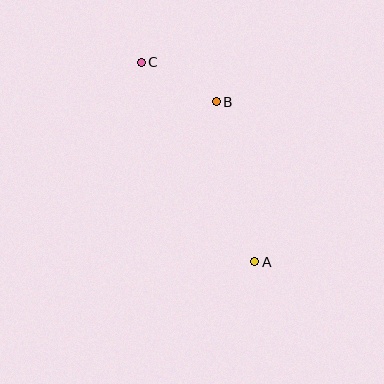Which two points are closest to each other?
Points B and C are closest to each other.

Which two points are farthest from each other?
Points A and C are farthest from each other.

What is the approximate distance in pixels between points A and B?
The distance between A and B is approximately 164 pixels.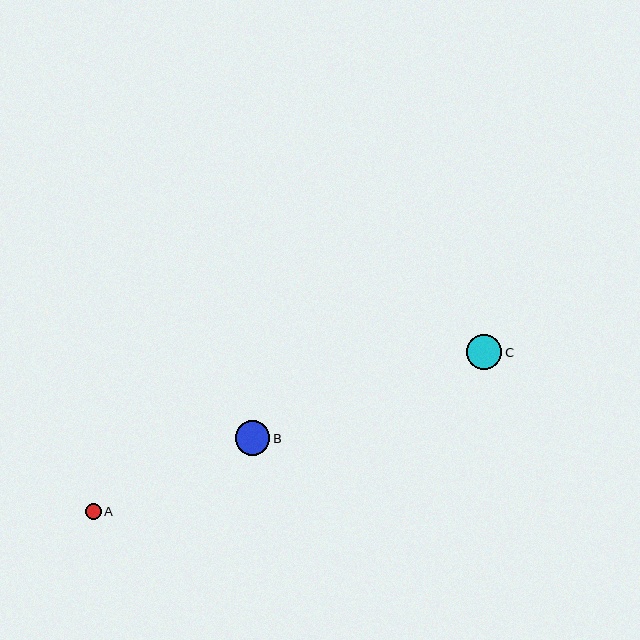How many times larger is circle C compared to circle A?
Circle C is approximately 2.2 times the size of circle A.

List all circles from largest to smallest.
From largest to smallest: C, B, A.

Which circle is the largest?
Circle C is the largest with a size of approximately 35 pixels.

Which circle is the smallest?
Circle A is the smallest with a size of approximately 16 pixels.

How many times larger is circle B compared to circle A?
Circle B is approximately 2.2 times the size of circle A.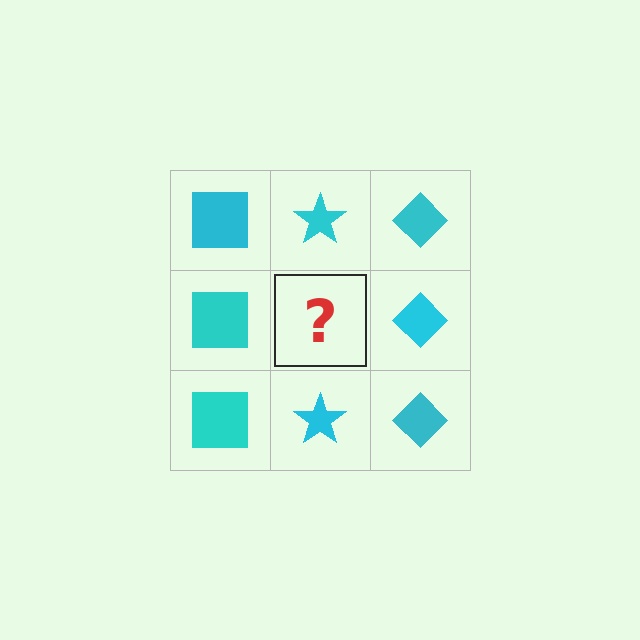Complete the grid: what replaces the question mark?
The question mark should be replaced with a cyan star.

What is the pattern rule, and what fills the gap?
The rule is that each column has a consistent shape. The gap should be filled with a cyan star.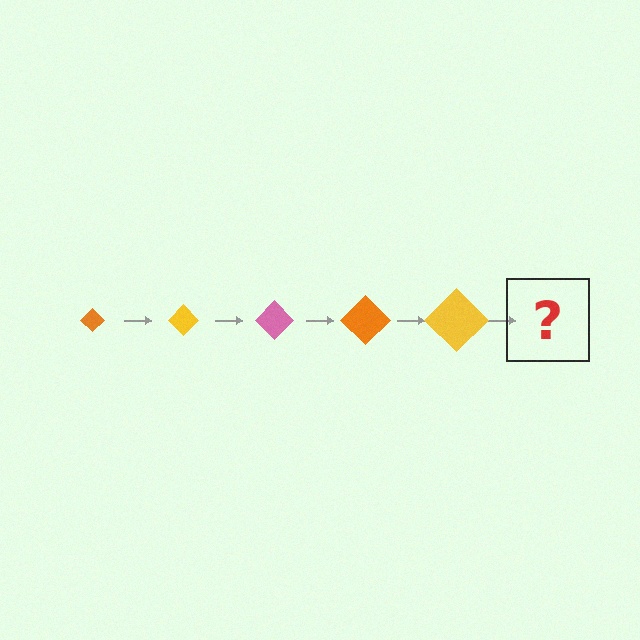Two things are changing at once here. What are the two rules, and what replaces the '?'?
The two rules are that the diamond grows larger each step and the color cycles through orange, yellow, and pink. The '?' should be a pink diamond, larger than the previous one.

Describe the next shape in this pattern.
It should be a pink diamond, larger than the previous one.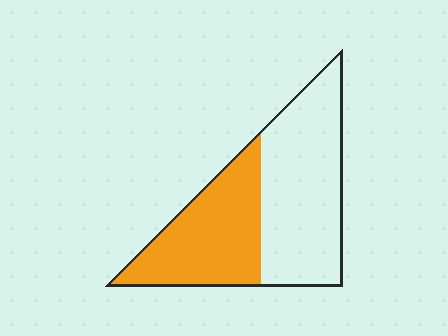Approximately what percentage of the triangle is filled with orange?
Approximately 45%.